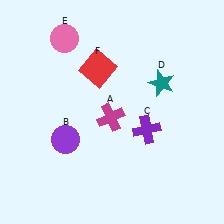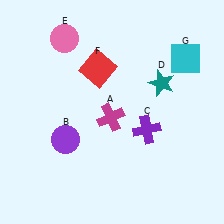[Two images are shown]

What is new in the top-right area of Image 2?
A cyan square (G) was added in the top-right area of Image 2.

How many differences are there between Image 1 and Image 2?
There is 1 difference between the two images.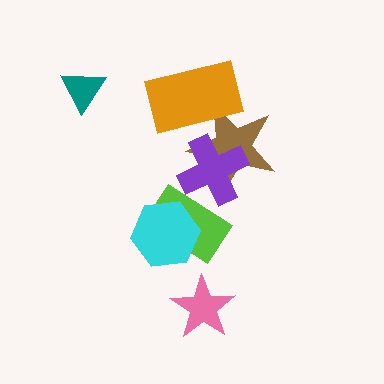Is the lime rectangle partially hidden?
Yes, it is partially covered by another shape.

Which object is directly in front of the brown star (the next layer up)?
The purple cross is directly in front of the brown star.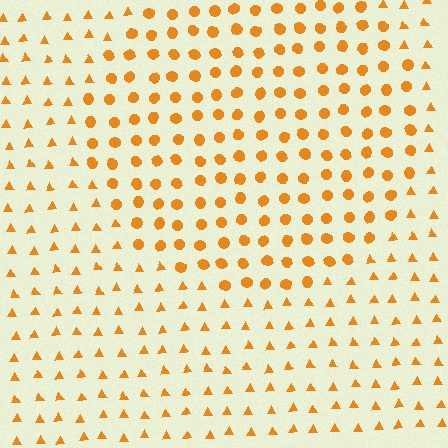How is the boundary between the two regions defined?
The boundary is defined by a change in element shape: circles inside vs. triangles outside. All elements share the same color and spacing.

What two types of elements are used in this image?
The image uses circles inside the circle region and triangles outside it.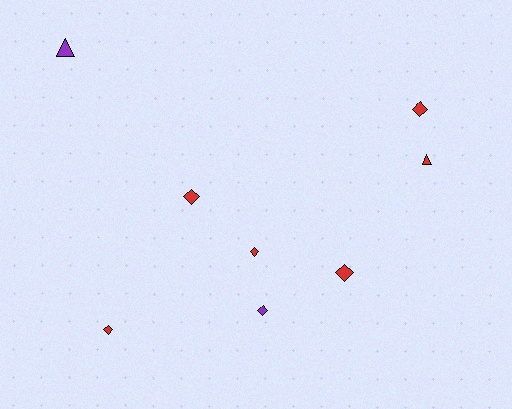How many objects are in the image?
There are 8 objects.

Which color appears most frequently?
Red, with 6 objects.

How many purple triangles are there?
There is 1 purple triangle.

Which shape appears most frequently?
Diamond, with 6 objects.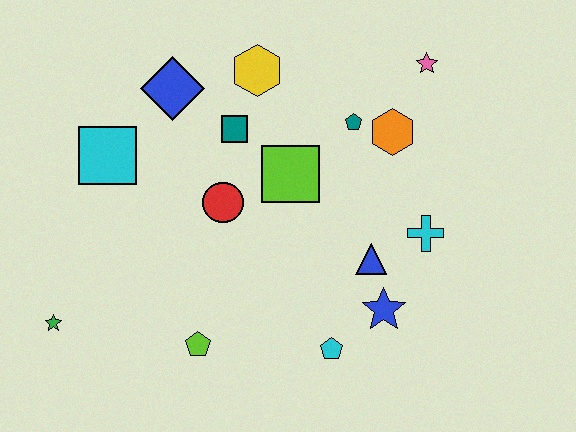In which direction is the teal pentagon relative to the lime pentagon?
The teal pentagon is above the lime pentagon.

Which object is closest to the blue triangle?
The blue star is closest to the blue triangle.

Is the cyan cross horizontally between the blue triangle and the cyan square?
No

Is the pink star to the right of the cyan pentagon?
Yes